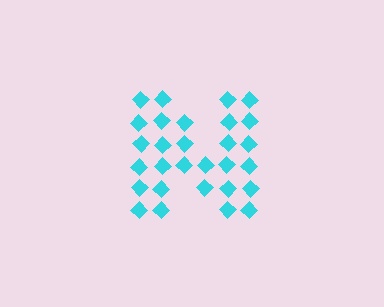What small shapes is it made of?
It is made of small diamonds.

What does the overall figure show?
The overall figure shows the letter N.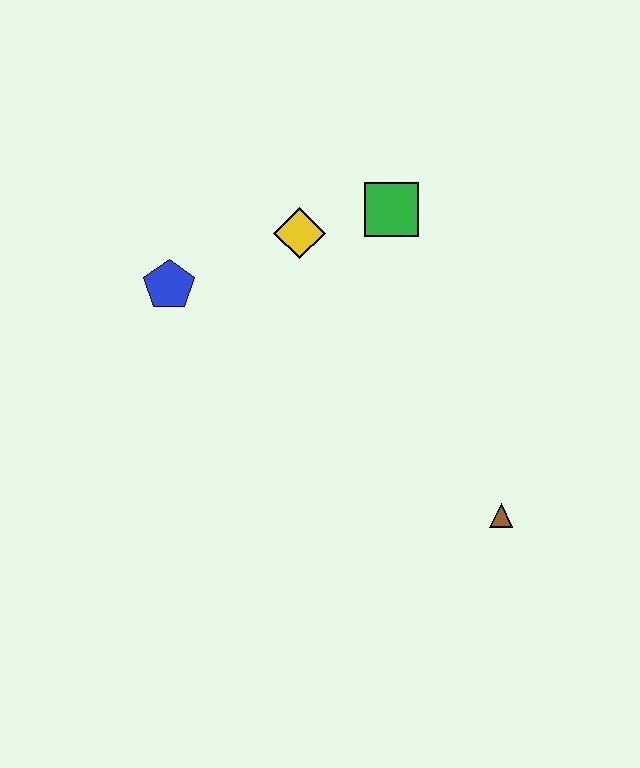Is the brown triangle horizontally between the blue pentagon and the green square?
No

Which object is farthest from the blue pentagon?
The brown triangle is farthest from the blue pentagon.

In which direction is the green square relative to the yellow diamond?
The green square is to the right of the yellow diamond.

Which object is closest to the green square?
The yellow diamond is closest to the green square.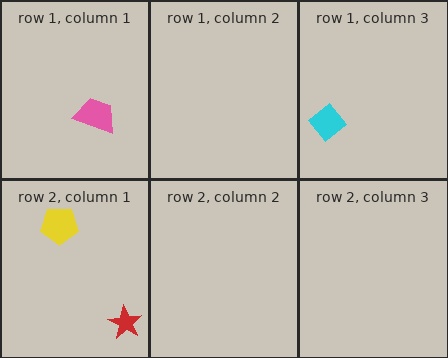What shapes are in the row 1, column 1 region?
The pink trapezoid.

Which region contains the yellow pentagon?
The row 2, column 1 region.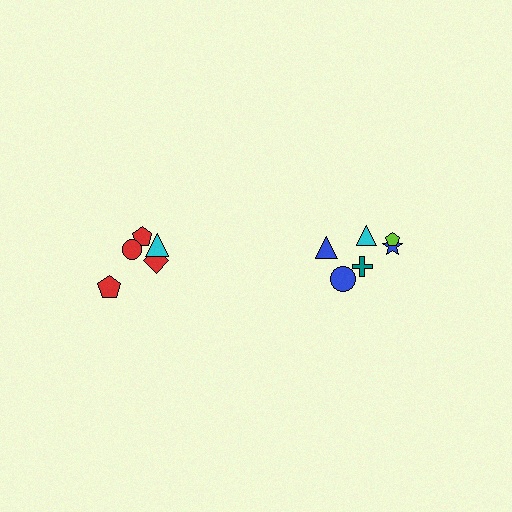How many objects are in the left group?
There are 5 objects.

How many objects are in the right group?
There are 7 objects.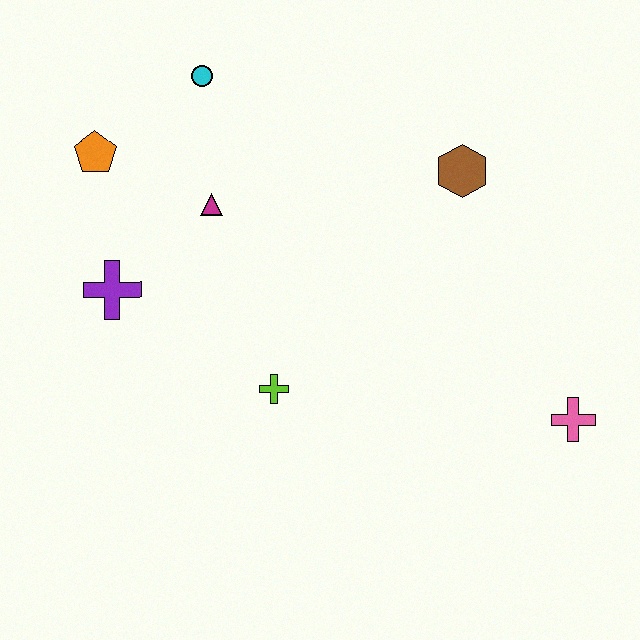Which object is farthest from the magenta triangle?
The pink cross is farthest from the magenta triangle.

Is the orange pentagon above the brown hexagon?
Yes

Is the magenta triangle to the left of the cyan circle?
No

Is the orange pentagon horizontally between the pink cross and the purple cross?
No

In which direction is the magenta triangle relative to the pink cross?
The magenta triangle is to the left of the pink cross.